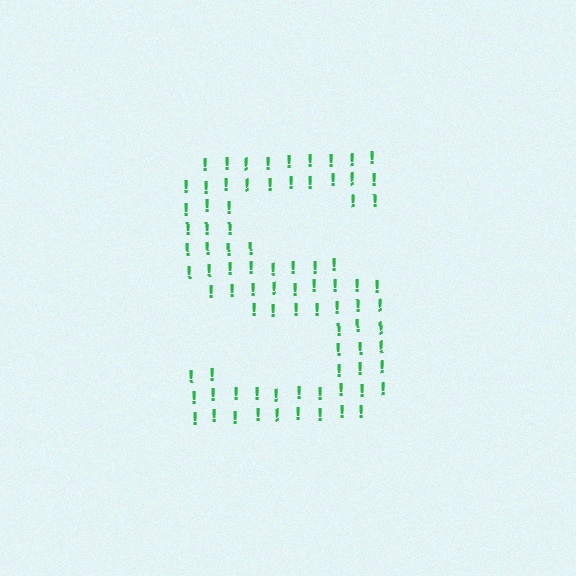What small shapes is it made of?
It is made of small exclamation marks.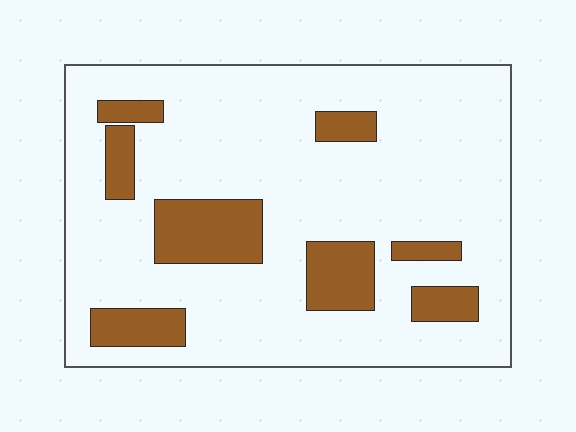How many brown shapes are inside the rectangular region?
8.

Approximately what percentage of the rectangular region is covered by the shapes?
Approximately 20%.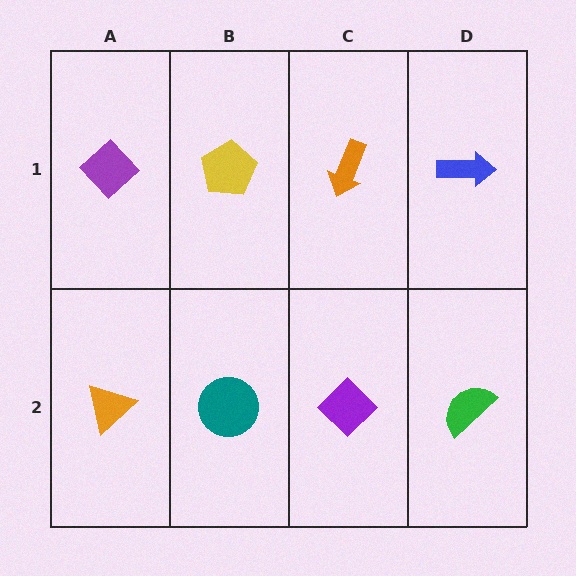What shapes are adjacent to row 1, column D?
A green semicircle (row 2, column D), an orange arrow (row 1, column C).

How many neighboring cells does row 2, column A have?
2.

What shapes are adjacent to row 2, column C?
An orange arrow (row 1, column C), a teal circle (row 2, column B), a green semicircle (row 2, column D).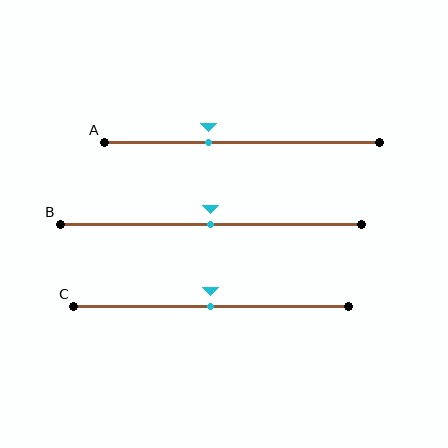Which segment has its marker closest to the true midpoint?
Segment B has its marker closest to the true midpoint.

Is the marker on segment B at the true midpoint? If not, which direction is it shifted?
Yes, the marker on segment B is at the true midpoint.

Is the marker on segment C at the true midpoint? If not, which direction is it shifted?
Yes, the marker on segment C is at the true midpoint.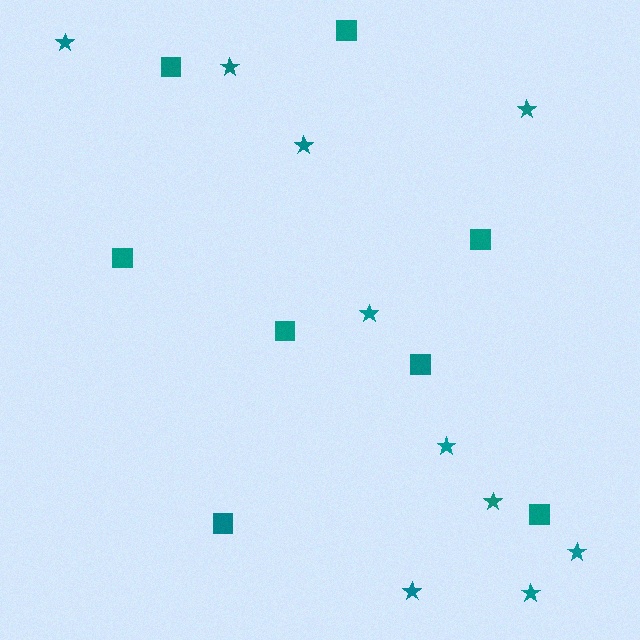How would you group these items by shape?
There are 2 groups: one group of stars (10) and one group of squares (8).